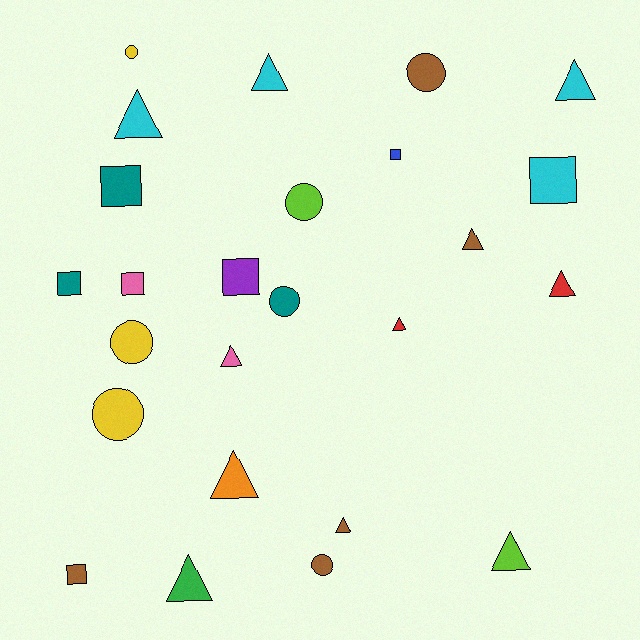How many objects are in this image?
There are 25 objects.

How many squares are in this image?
There are 7 squares.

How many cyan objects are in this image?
There are 4 cyan objects.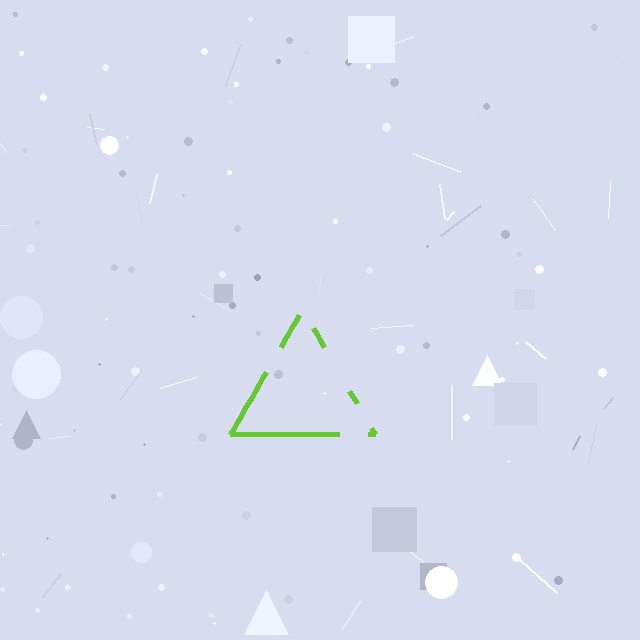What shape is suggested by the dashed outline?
The dashed outline suggests a triangle.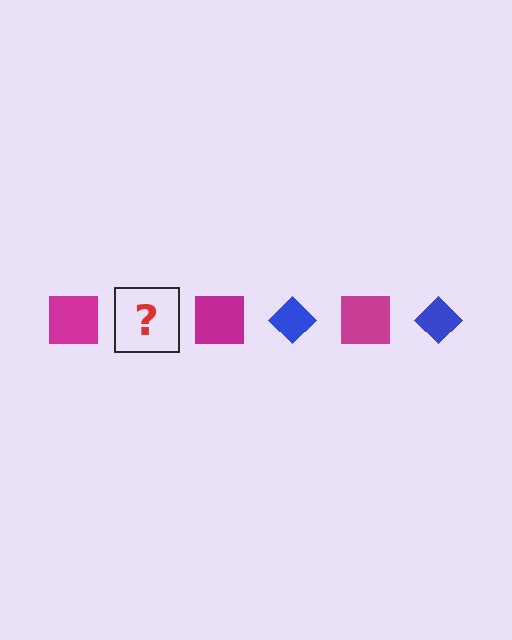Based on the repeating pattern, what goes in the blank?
The blank should be a blue diamond.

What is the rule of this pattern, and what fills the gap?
The rule is that the pattern alternates between magenta square and blue diamond. The gap should be filled with a blue diamond.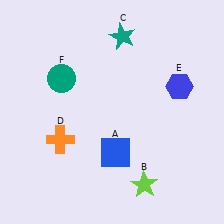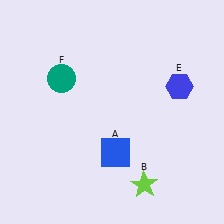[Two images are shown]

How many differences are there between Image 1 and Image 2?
There are 2 differences between the two images.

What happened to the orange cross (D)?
The orange cross (D) was removed in Image 2. It was in the bottom-left area of Image 1.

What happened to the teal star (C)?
The teal star (C) was removed in Image 2. It was in the top-right area of Image 1.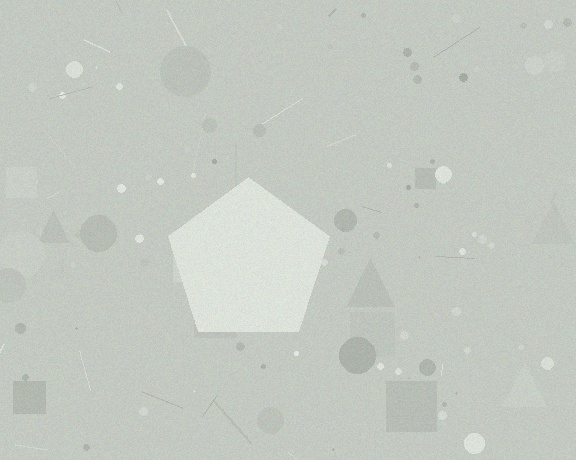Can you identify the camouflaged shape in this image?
The camouflaged shape is a pentagon.